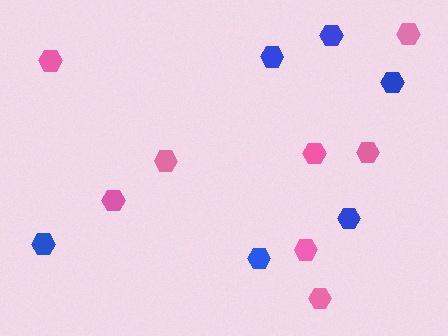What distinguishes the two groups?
There are 2 groups: one group of pink hexagons (8) and one group of blue hexagons (6).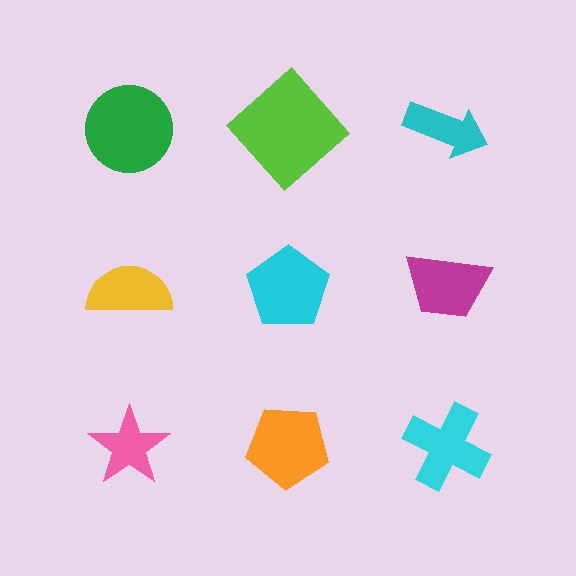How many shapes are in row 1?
3 shapes.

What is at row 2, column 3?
A magenta trapezoid.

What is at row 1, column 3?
A cyan arrow.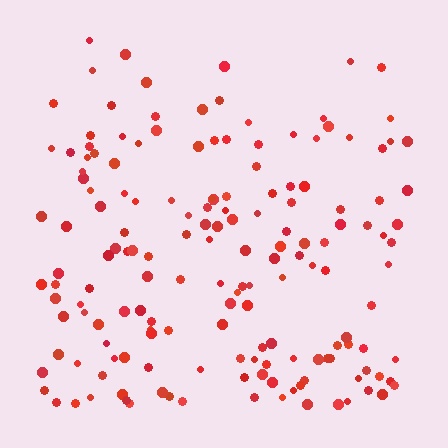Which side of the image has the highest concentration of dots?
The bottom.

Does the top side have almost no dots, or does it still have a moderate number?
Still a moderate number, just noticeably fewer than the bottom.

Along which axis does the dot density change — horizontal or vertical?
Vertical.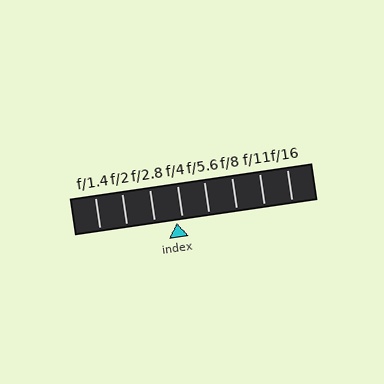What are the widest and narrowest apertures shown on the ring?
The widest aperture shown is f/1.4 and the narrowest is f/16.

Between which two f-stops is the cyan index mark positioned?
The index mark is between f/2.8 and f/4.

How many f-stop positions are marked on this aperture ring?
There are 8 f-stop positions marked.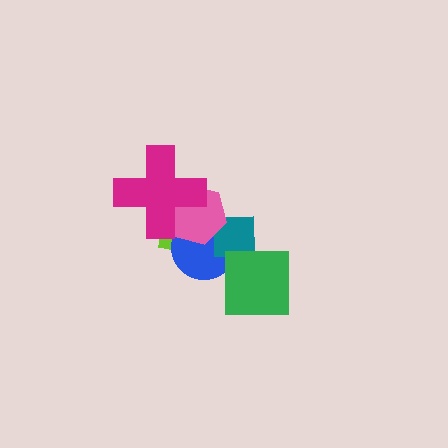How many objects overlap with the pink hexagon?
4 objects overlap with the pink hexagon.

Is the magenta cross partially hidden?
No, no other shape covers it.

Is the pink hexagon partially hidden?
Yes, it is partially covered by another shape.